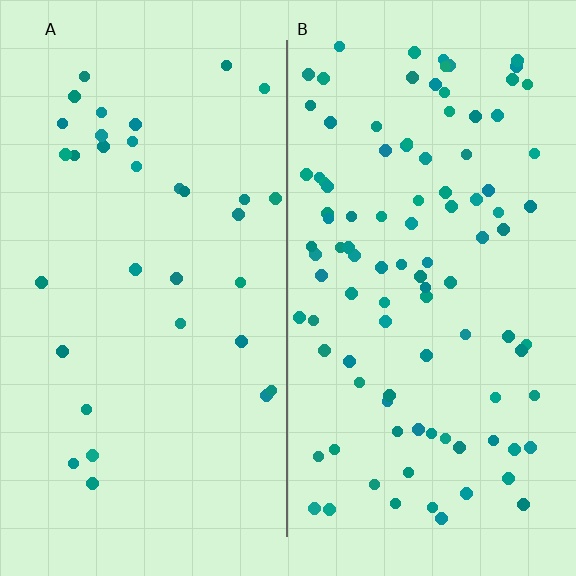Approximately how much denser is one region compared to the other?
Approximately 3.0× — region B over region A.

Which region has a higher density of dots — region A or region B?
B (the right).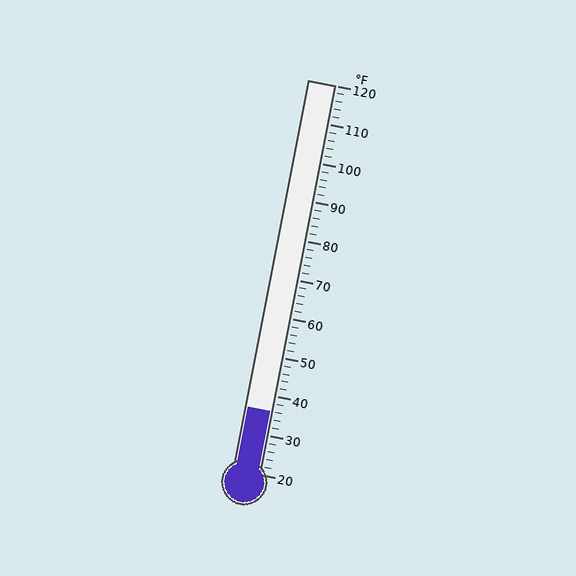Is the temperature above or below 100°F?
The temperature is below 100°F.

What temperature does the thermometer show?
The thermometer shows approximately 36°F.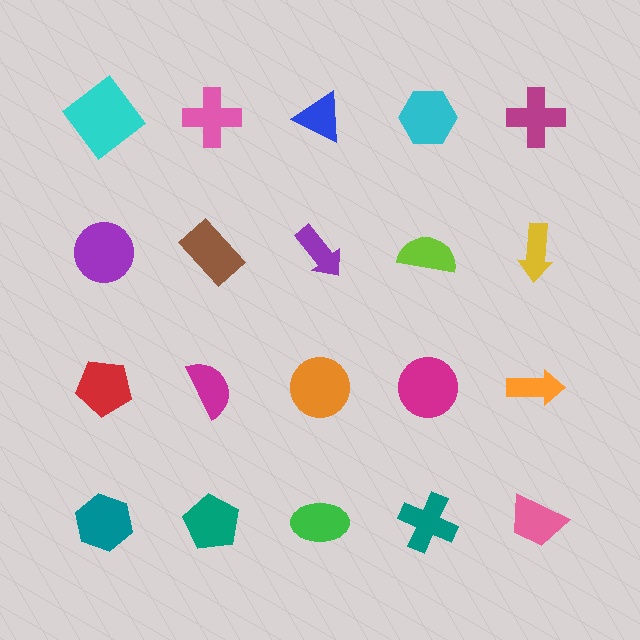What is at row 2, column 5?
A yellow arrow.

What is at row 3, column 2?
A magenta semicircle.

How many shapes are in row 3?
5 shapes.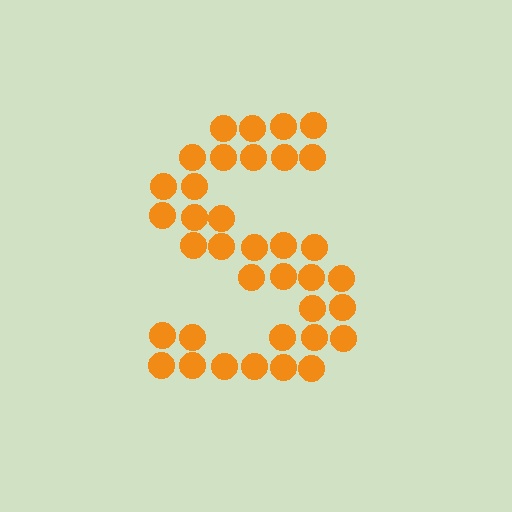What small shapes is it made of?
It is made of small circles.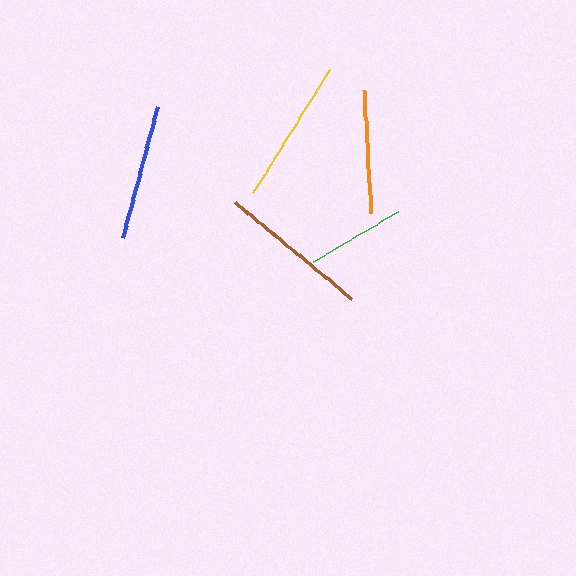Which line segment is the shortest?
The green line is the shortest at approximately 100 pixels.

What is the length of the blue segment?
The blue segment is approximately 136 pixels long.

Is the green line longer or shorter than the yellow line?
The yellow line is longer than the green line.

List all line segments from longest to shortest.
From longest to shortest: brown, yellow, blue, orange, green.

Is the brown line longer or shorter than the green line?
The brown line is longer than the green line.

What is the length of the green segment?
The green segment is approximately 100 pixels long.